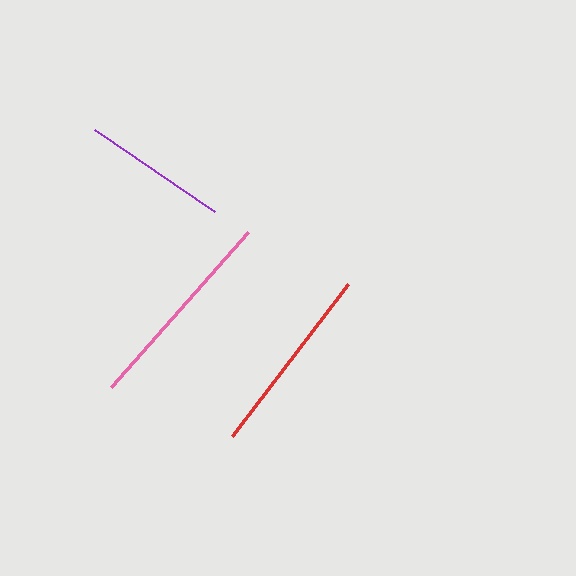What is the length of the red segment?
The red segment is approximately 190 pixels long.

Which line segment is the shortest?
The purple line is the shortest at approximately 145 pixels.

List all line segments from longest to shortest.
From longest to shortest: pink, red, purple.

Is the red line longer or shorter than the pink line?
The pink line is longer than the red line.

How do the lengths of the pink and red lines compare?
The pink and red lines are approximately the same length.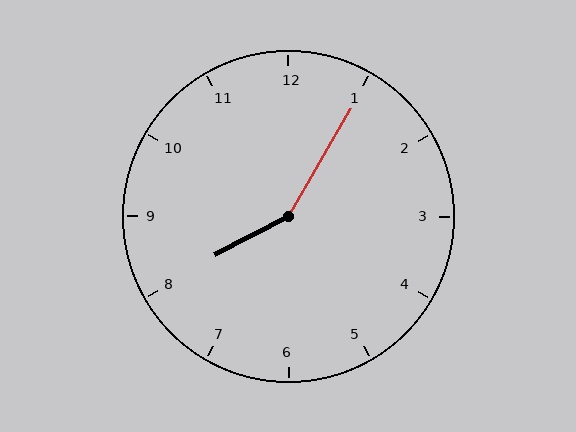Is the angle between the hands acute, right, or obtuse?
It is obtuse.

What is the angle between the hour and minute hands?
Approximately 148 degrees.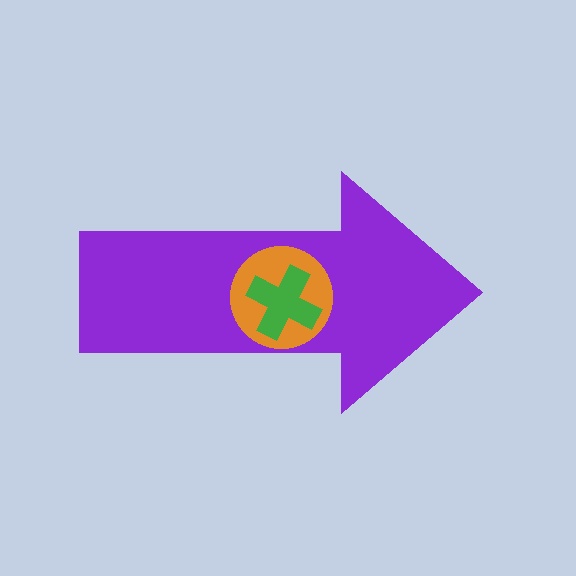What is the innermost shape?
The green cross.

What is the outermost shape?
The purple arrow.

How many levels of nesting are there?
3.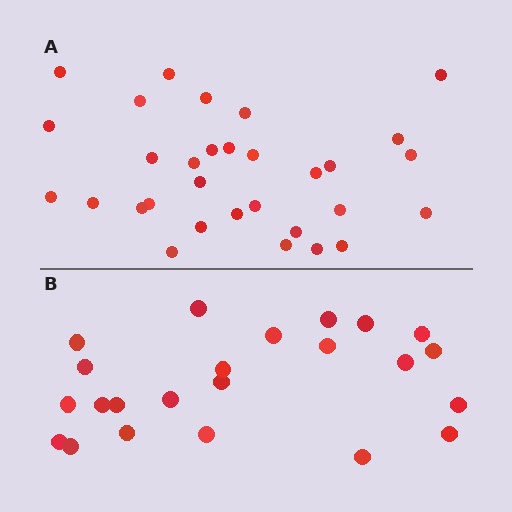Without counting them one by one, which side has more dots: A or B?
Region A (the top region) has more dots.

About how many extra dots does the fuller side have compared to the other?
Region A has roughly 8 or so more dots than region B.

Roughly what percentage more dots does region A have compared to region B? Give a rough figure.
About 35% more.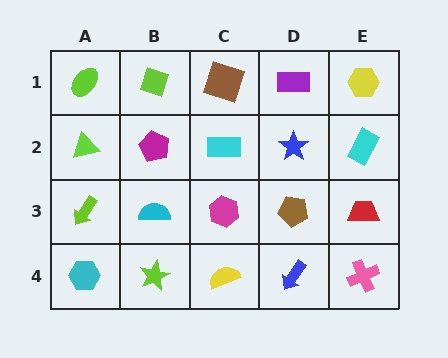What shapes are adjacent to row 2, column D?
A purple rectangle (row 1, column D), a brown pentagon (row 3, column D), a cyan rectangle (row 2, column C), a cyan rectangle (row 2, column E).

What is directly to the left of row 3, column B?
A lime arrow.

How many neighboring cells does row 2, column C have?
4.